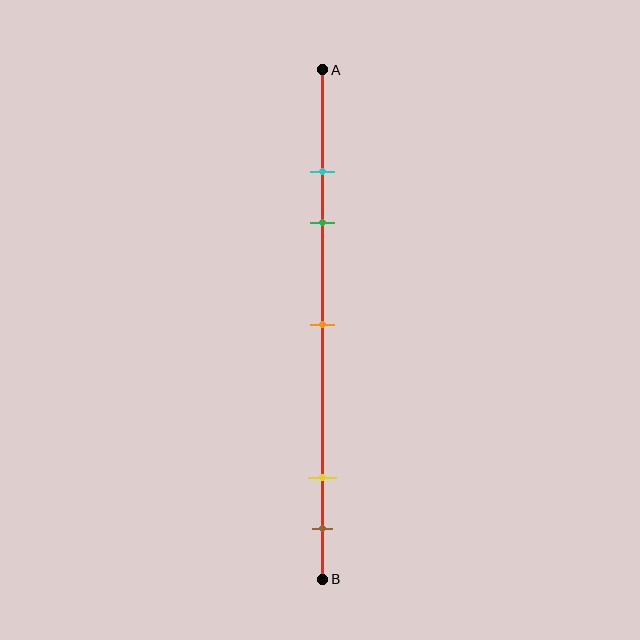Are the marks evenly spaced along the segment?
No, the marks are not evenly spaced.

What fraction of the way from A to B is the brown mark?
The brown mark is approximately 90% (0.9) of the way from A to B.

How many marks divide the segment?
There are 5 marks dividing the segment.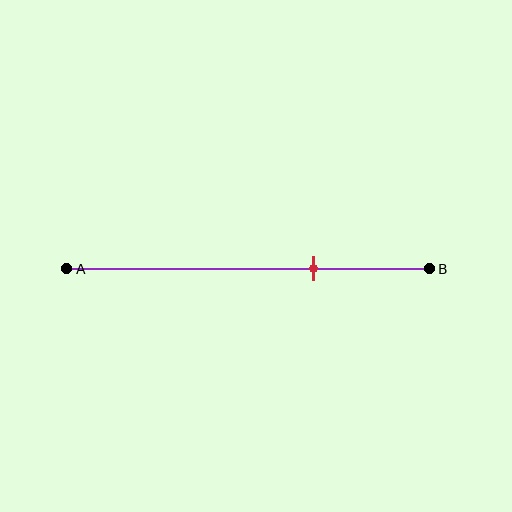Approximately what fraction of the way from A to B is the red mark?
The red mark is approximately 70% of the way from A to B.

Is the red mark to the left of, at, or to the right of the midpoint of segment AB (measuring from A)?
The red mark is to the right of the midpoint of segment AB.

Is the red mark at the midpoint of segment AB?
No, the mark is at about 70% from A, not at the 50% midpoint.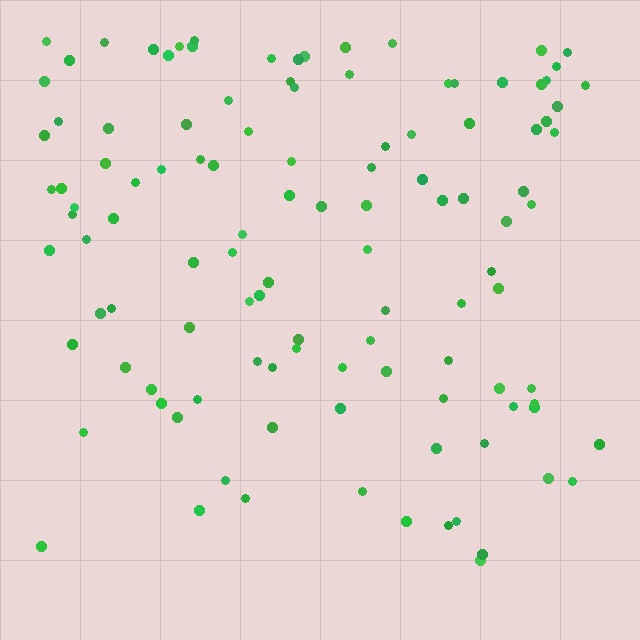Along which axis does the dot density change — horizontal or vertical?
Vertical.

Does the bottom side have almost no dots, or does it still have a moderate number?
Still a moderate number, just noticeably fewer than the top.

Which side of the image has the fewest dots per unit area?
The bottom.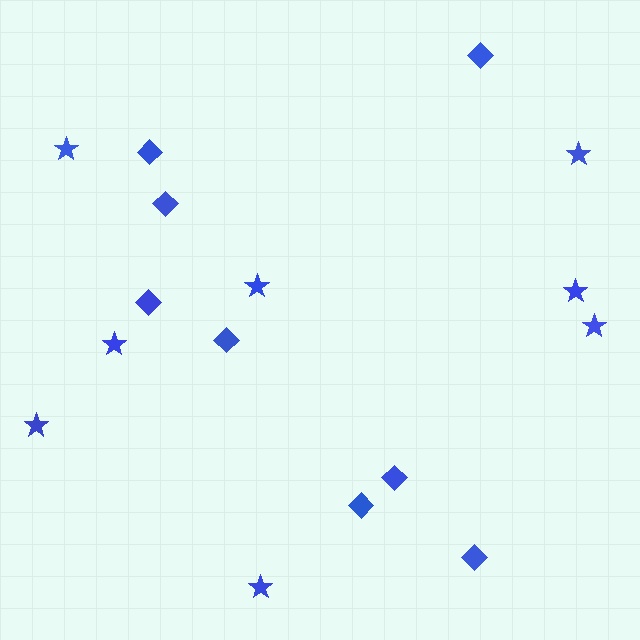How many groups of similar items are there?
There are 2 groups: one group of diamonds (8) and one group of stars (8).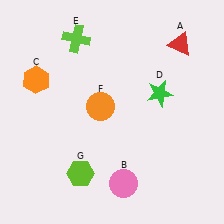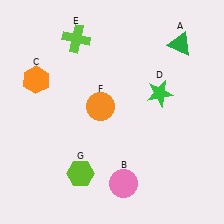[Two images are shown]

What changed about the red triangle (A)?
In Image 1, A is red. In Image 2, it changed to green.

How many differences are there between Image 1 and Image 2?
There is 1 difference between the two images.